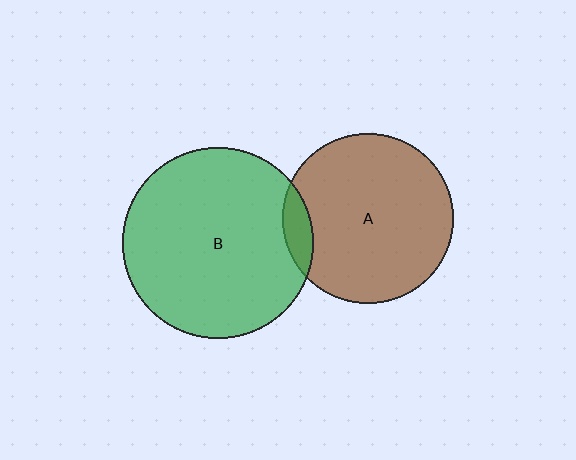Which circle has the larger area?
Circle B (green).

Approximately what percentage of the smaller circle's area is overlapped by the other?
Approximately 10%.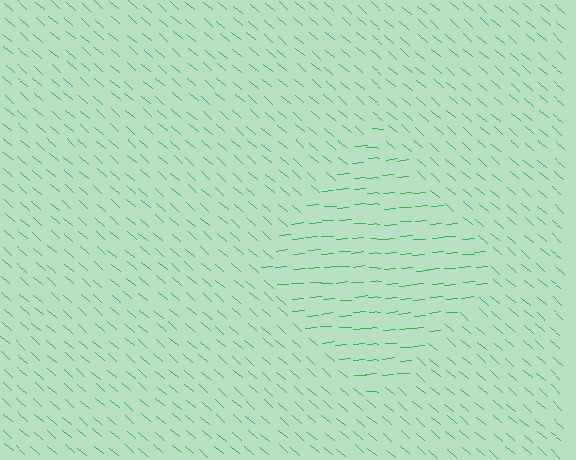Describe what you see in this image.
The image is filled with small green line segments. A diamond region in the image has lines oriented differently from the surrounding lines, creating a visible texture boundary.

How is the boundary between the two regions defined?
The boundary is defined purely by a change in line orientation (approximately 45 degrees difference). All lines are the same color and thickness.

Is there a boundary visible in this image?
Yes, there is a texture boundary formed by a change in line orientation.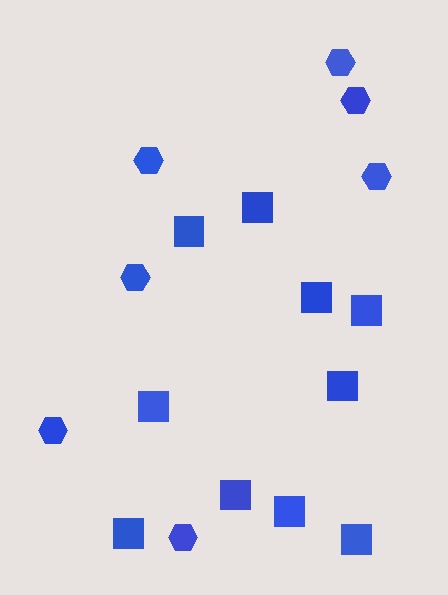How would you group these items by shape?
There are 2 groups: one group of hexagons (7) and one group of squares (10).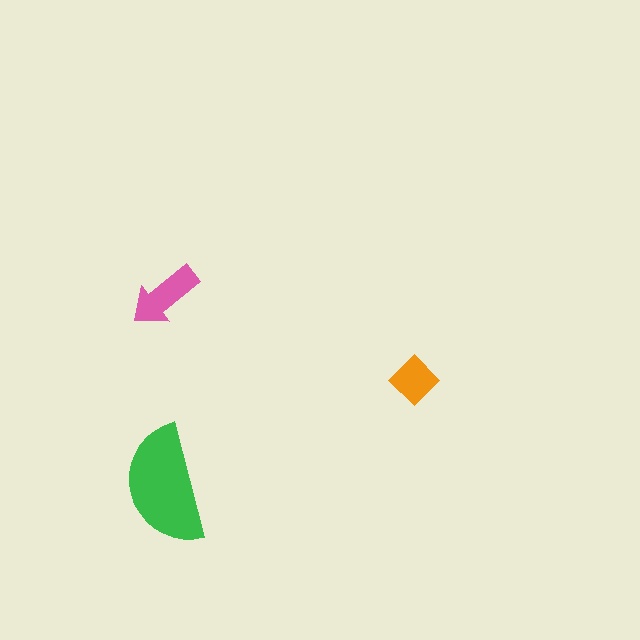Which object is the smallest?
The orange diamond.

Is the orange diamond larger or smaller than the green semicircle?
Smaller.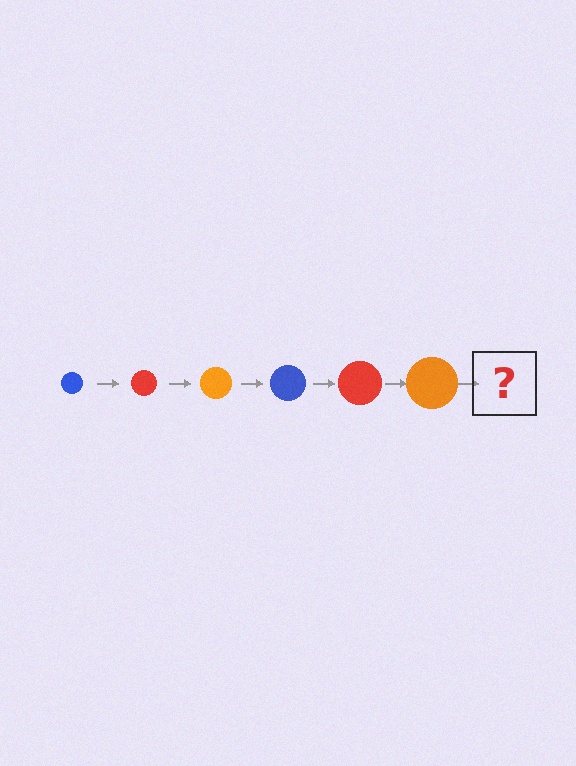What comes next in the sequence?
The next element should be a blue circle, larger than the previous one.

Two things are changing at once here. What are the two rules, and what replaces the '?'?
The two rules are that the circle grows larger each step and the color cycles through blue, red, and orange. The '?' should be a blue circle, larger than the previous one.